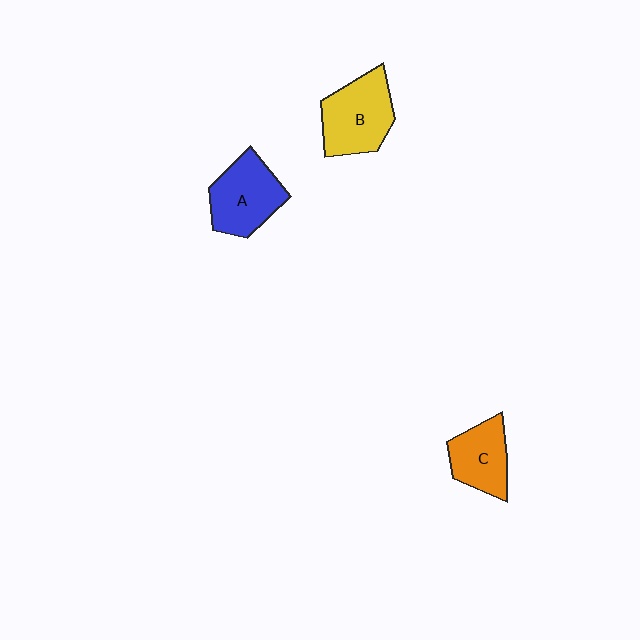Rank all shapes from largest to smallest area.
From largest to smallest: B (yellow), A (blue), C (orange).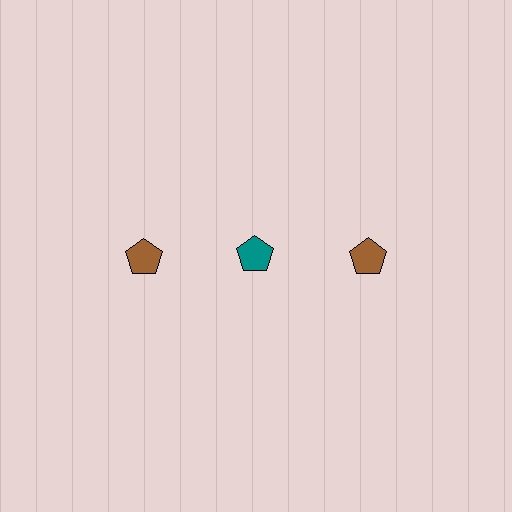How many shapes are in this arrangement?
There are 3 shapes arranged in a grid pattern.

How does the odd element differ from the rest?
It has a different color: teal instead of brown.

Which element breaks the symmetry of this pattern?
The teal pentagon in the top row, second from left column breaks the symmetry. All other shapes are brown pentagons.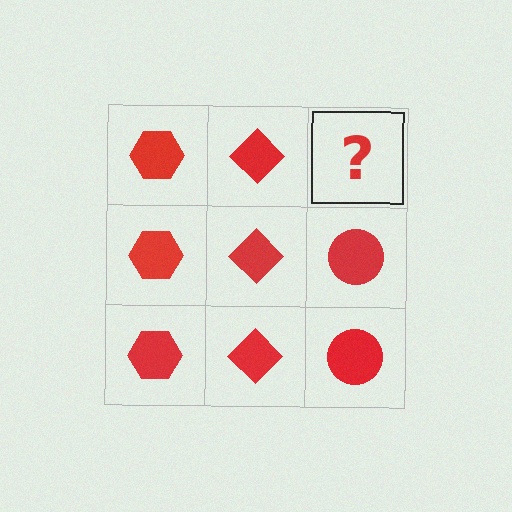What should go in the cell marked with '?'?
The missing cell should contain a red circle.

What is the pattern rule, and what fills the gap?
The rule is that each column has a consistent shape. The gap should be filled with a red circle.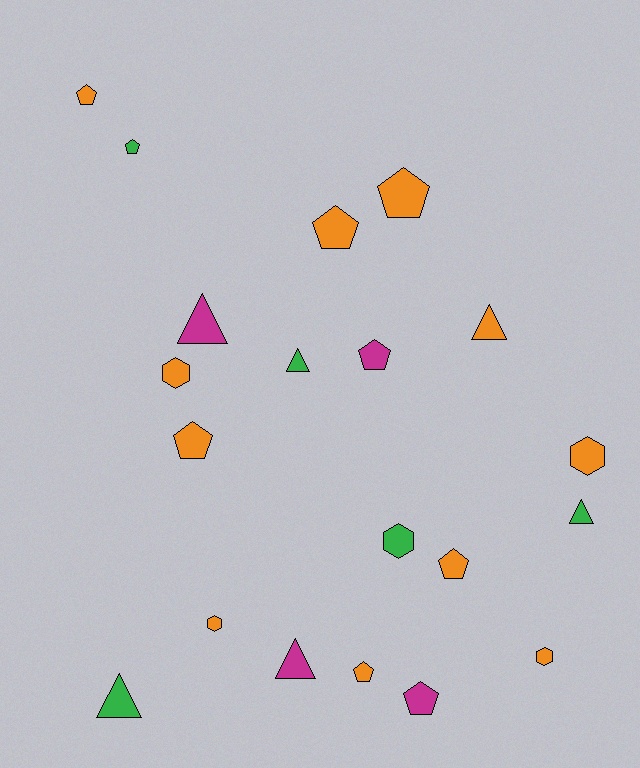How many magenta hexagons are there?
There are no magenta hexagons.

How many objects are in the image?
There are 20 objects.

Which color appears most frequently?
Orange, with 11 objects.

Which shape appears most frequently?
Pentagon, with 9 objects.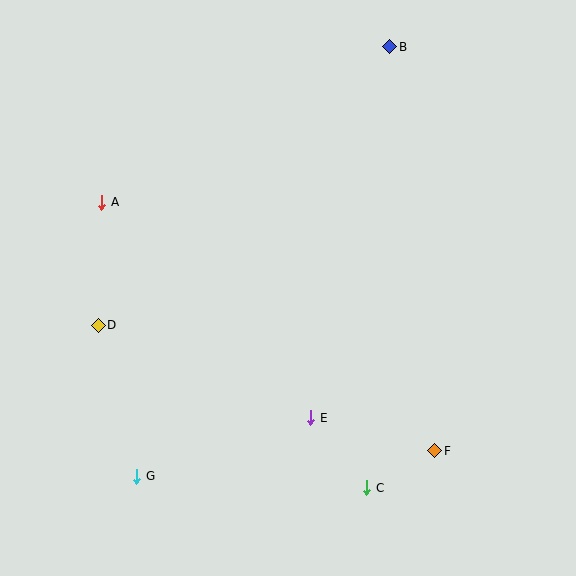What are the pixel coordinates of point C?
Point C is at (367, 488).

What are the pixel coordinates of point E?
Point E is at (311, 418).